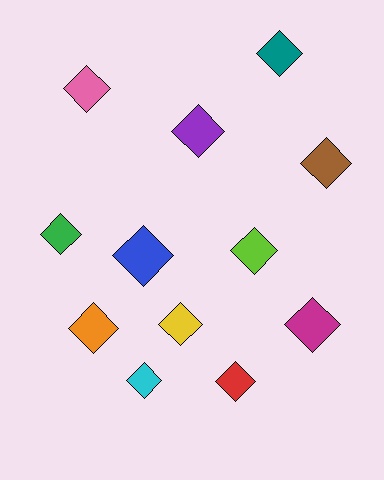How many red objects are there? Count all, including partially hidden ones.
There is 1 red object.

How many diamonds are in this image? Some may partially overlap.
There are 12 diamonds.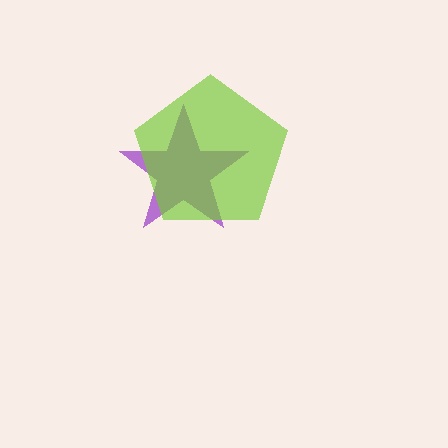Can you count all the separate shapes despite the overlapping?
Yes, there are 2 separate shapes.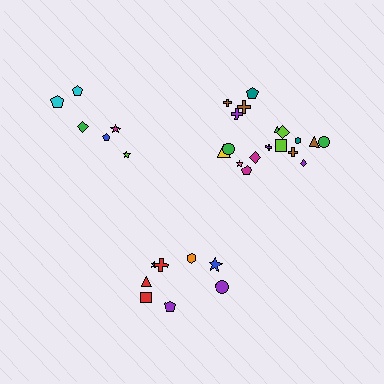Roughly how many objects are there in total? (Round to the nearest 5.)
Roughly 30 objects in total.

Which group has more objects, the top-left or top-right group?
The top-right group.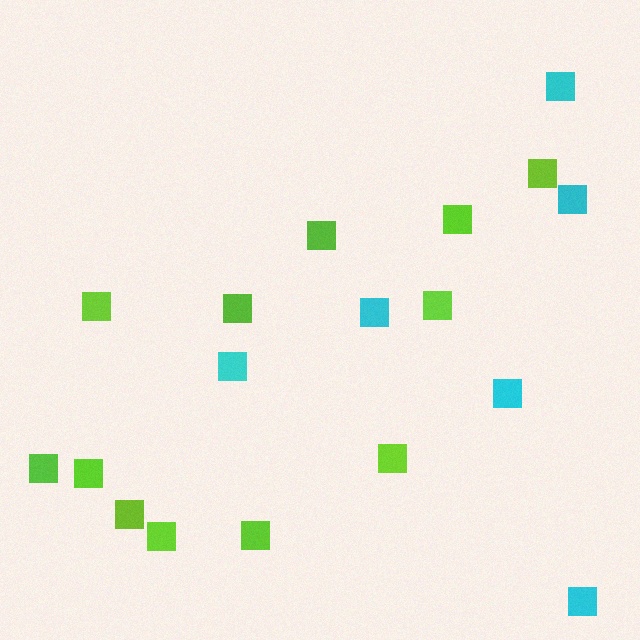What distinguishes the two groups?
There are 2 groups: one group of lime squares (12) and one group of cyan squares (6).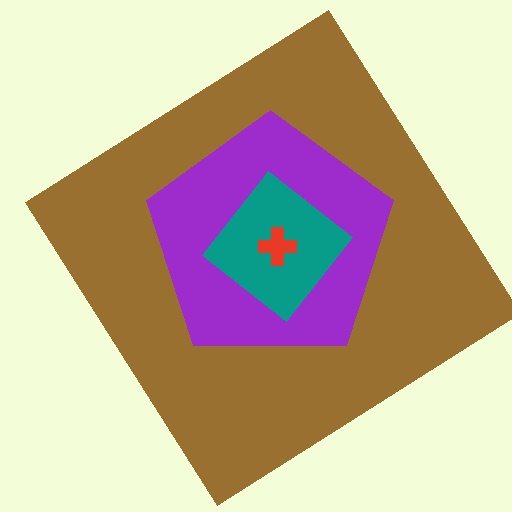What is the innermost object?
The red cross.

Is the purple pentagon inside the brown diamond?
Yes.